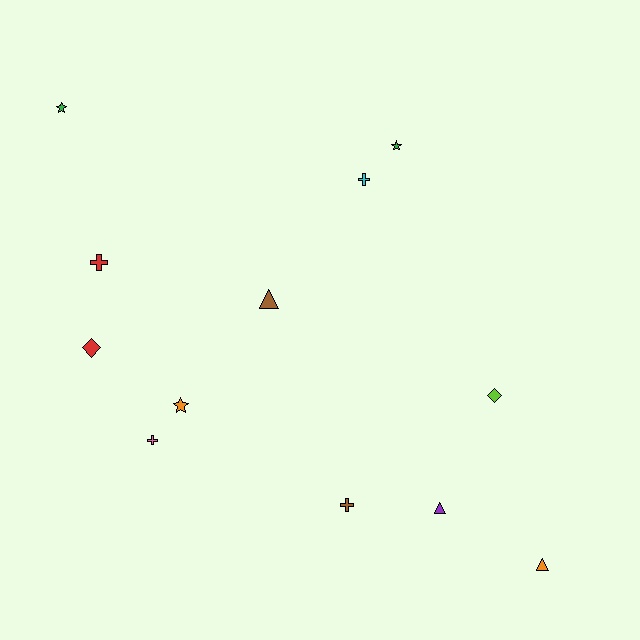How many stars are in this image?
There are 3 stars.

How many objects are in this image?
There are 12 objects.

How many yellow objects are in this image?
There are no yellow objects.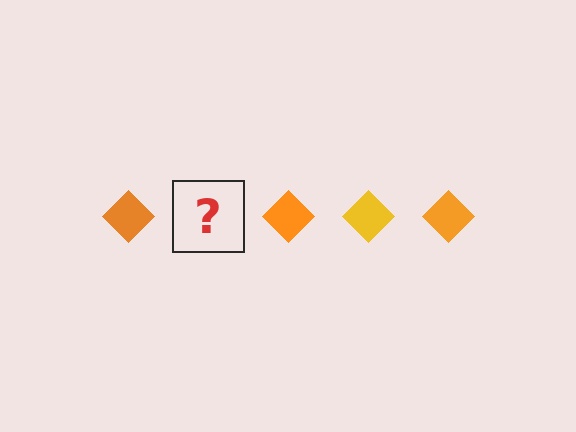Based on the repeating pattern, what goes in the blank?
The blank should be a yellow diamond.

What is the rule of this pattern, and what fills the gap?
The rule is that the pattern cycles through orange, yellow diamonds. The gap should be filled with a yellow diamond.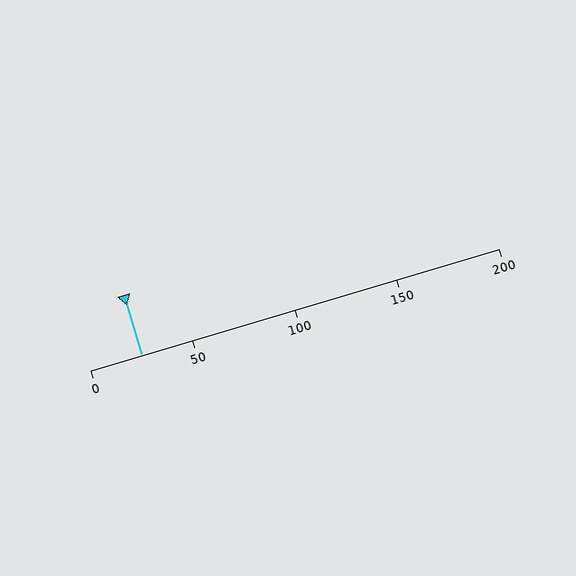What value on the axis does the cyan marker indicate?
The marker indicates approximately 25.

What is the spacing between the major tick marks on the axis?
The major ticks are spaced 50 apart.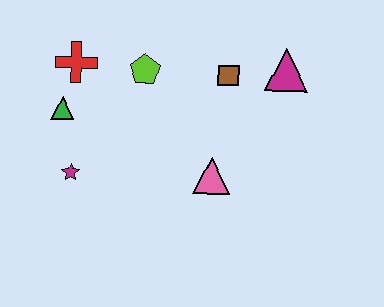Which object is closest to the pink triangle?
The brown square is closest to the pink triangle.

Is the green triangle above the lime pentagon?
No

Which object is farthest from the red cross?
The magenta triangle is farthest from the red cross.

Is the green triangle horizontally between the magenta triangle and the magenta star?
No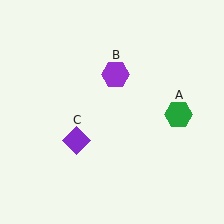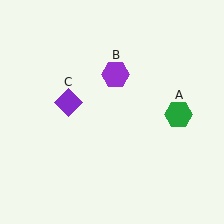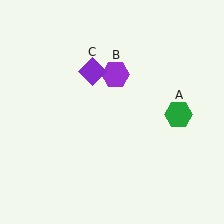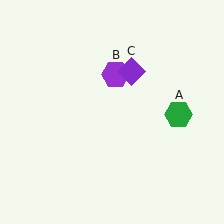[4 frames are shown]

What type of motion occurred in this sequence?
The purple diamond (object C) rotated clockwise around the center of the scene.